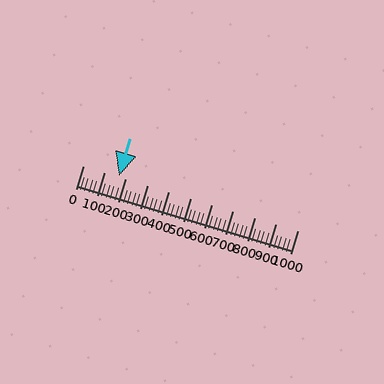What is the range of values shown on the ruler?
The ruler shows values from 0 to 1000.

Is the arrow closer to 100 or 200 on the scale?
The arrow is closer to 200.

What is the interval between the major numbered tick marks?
The major tick marks are spaced 100 units apart.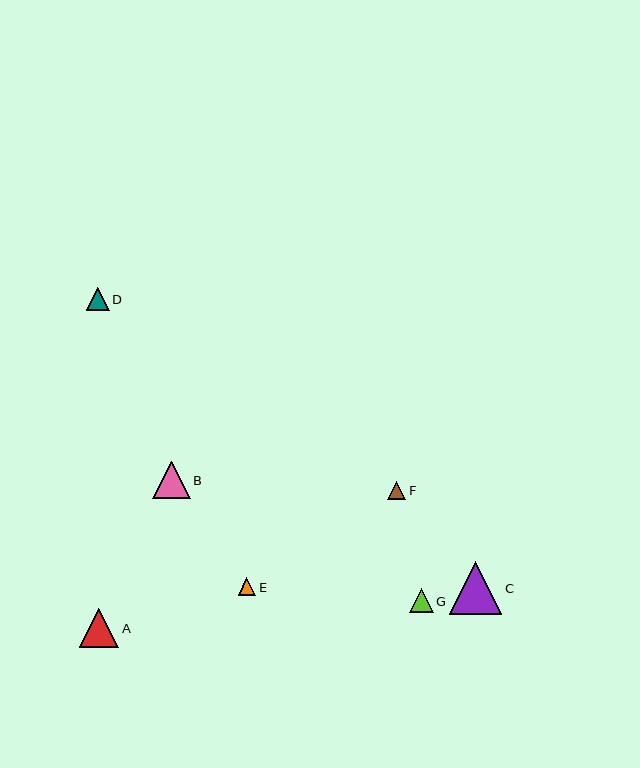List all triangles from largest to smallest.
From largest to smallest: C, A, B, G, D, F, E.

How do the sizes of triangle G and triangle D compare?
Triangle G and triangle D are approximately the same size.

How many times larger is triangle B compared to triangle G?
Triangle B is approximately 1.6 times the size of triangle G.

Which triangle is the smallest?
Triangle E is the smallest with a size of approximately 18 pixels.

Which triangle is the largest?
Triangle C is the largest with a size of approximately 53 pixels.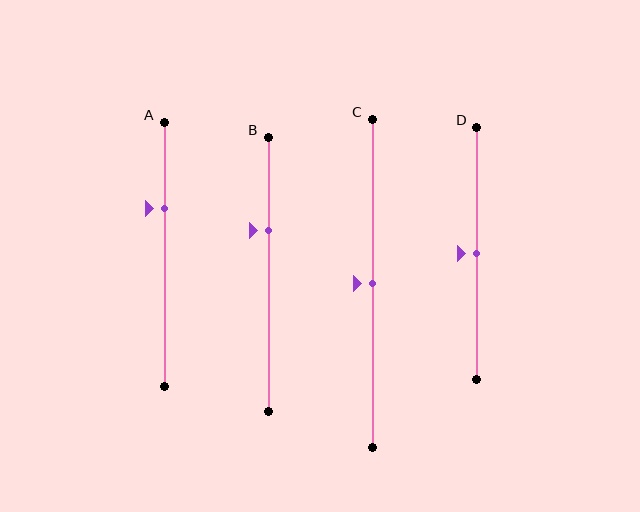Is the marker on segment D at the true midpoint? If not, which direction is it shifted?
Yes, the marker on segment D is at the true midpoint.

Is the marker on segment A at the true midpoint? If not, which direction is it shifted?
No, the marker on segment A is shifted upward by about 17% of the segment length.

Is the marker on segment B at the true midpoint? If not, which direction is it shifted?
No, the marker on segment B is shifted upward by about 16% of the segment length.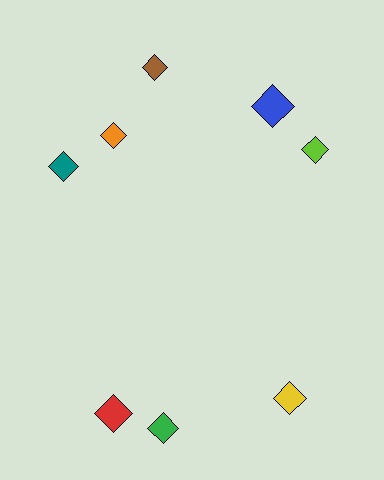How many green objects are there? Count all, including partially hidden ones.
There is 1 green object.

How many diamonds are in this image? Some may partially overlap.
There are 8 diamonds.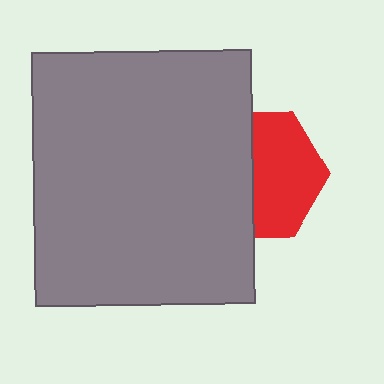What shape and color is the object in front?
The object in front is a gray rectangle.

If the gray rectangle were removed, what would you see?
You would see the complete red hexagon.